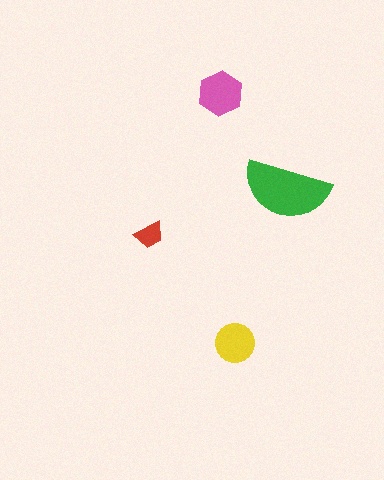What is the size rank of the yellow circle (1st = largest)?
3rd.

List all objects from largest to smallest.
The green semicircle, the pink hexagon, the yellow circle, the red trapezoid.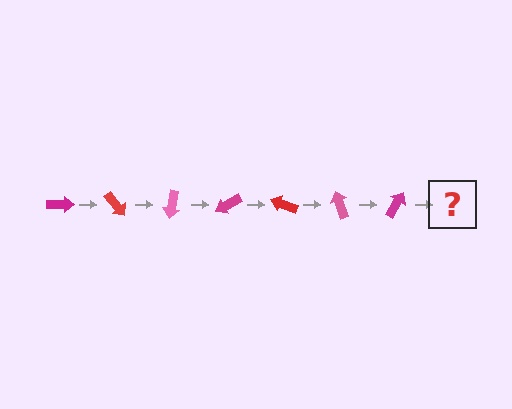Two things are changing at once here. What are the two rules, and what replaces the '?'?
The two rules are that it rotates 50 degrees each step and the color cycles through magenta, red, and pink. The '?' should be a red arrow, rotated 350 degrees from the start.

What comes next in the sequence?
The next element should be a red arrow, rotated 350 degrees from the start.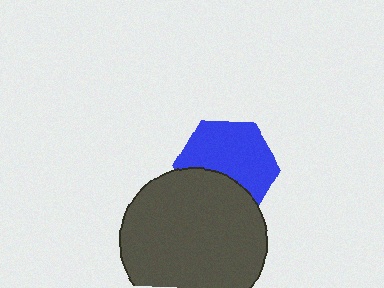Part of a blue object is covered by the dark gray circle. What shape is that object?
It is a hexagon.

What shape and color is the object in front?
The object in front is a dark gray circle.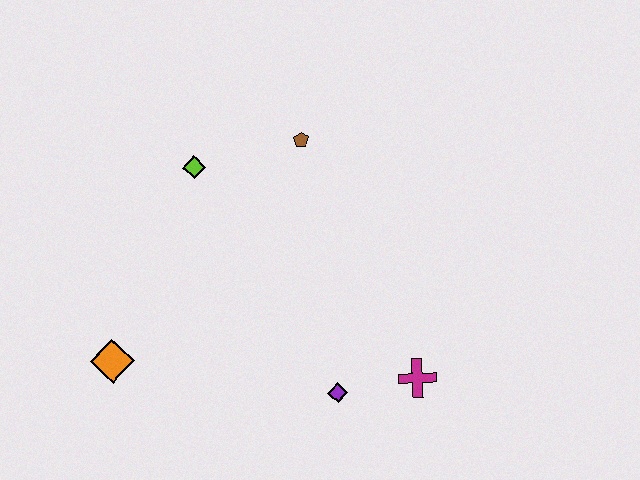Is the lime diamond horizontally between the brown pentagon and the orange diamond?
Yes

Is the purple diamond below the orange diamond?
Yes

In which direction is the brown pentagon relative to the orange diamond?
The brown pentagon is above the orange diamond.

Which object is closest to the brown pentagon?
The lime diamond is closest to the brown pentagon.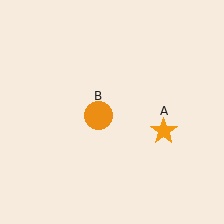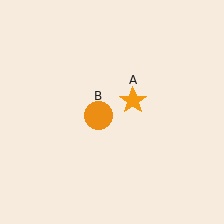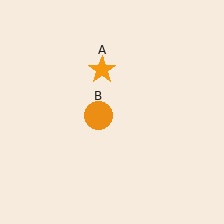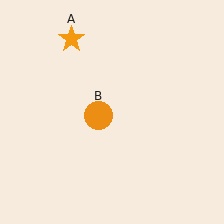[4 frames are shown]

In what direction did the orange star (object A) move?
The orange star (object A) moved up and to the left.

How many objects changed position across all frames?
1 object changed position: orange star (object A).